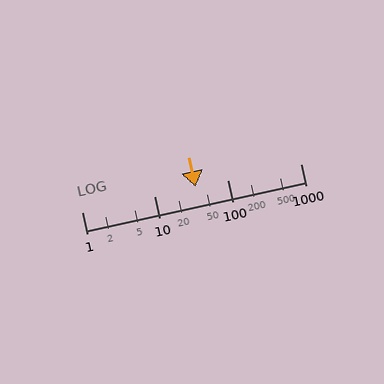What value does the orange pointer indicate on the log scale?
The pointer indicates approximately 36.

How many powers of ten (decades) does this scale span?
The scale spans 3 decades, from 1 to 1000.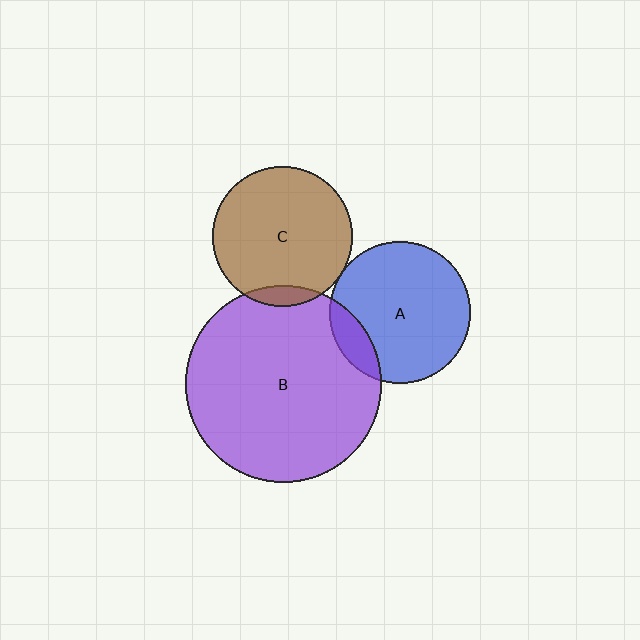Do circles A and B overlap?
Yes.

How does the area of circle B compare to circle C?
Approximately 2.0 times.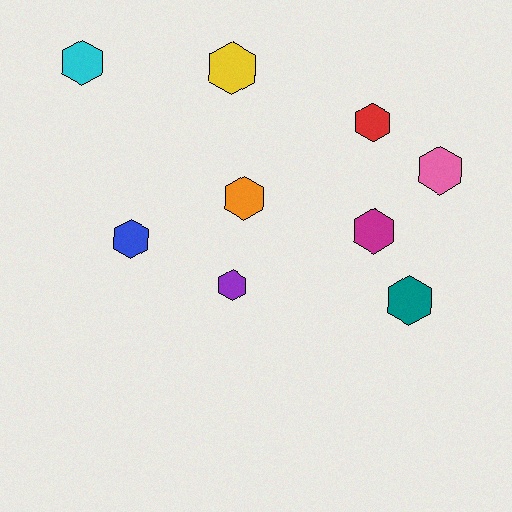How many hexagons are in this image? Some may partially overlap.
There are 9 hexagons.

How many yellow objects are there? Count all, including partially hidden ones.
There is 1 yellow object.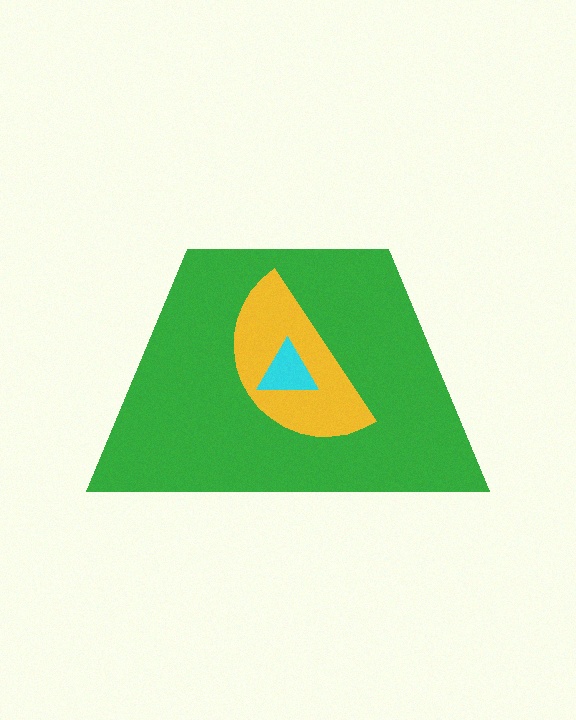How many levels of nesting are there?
3.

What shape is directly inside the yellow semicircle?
The cyan triangle.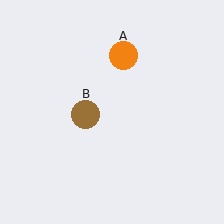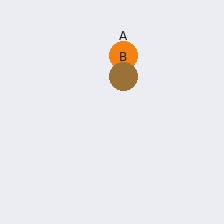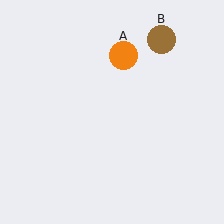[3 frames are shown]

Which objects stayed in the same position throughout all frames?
Orange circle (object A) remained stationary.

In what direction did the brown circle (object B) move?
The brown circle (object B) moved up and to the right.